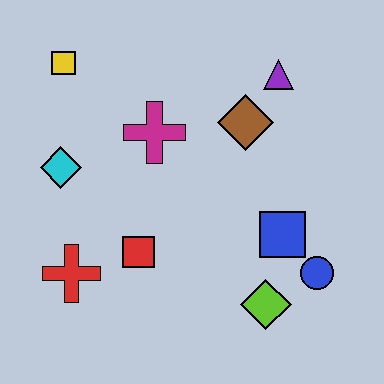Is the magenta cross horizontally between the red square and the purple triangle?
Yes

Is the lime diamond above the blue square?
No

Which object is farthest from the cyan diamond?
The blue circle is farthest from the cyan diamond.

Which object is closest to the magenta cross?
The brown diamond is closest to the magenta cross.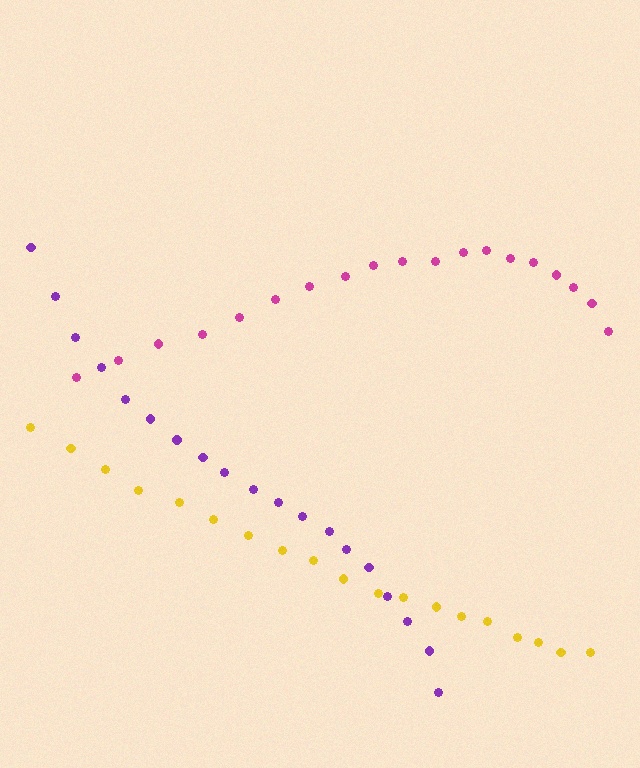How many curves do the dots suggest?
There are 3 distinct paths.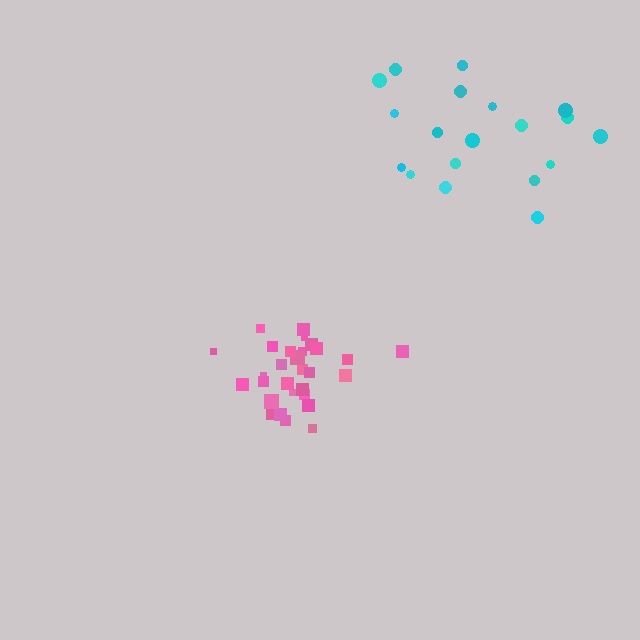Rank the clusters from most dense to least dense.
pink, cyan.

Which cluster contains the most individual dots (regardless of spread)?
Pink (29).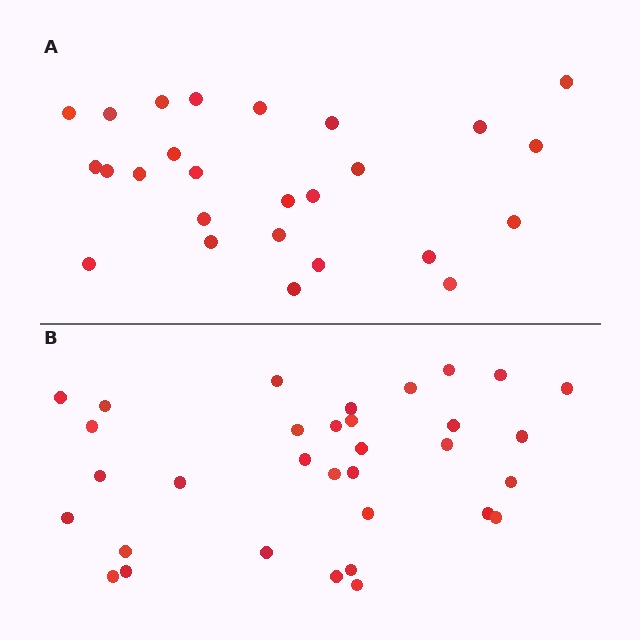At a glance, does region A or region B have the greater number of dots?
Region B (the bottom region) has more dots.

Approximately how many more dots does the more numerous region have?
Region B has roughly 8 or so more dots than region A.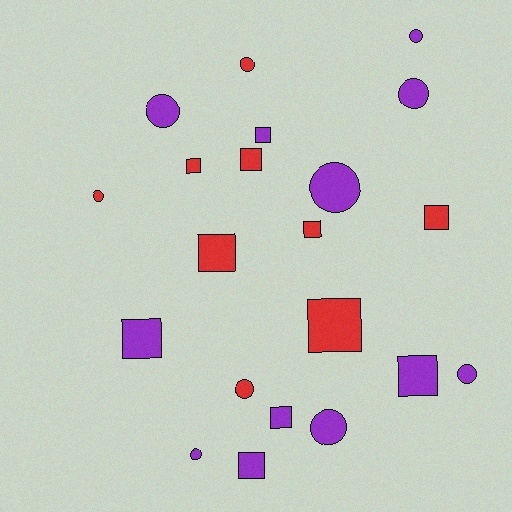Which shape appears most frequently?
Square, with 11 objects.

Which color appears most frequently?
Purple, with 12 objects.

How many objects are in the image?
There are 21 objects.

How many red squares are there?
There are 6 red squares.